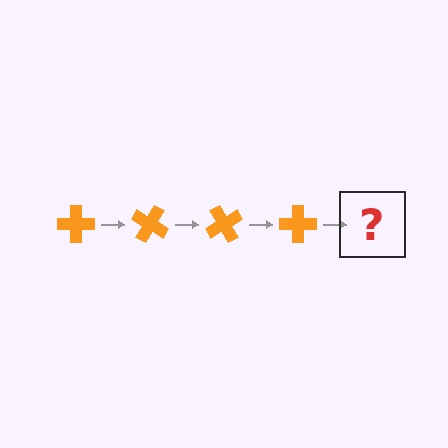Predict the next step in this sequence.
The next step is an orange cross rotated 120 degrees.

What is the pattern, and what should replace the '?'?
The pattern is that the cross rotates 30 degrees each step. The '?' should be an orange cross rotated 120 degrees.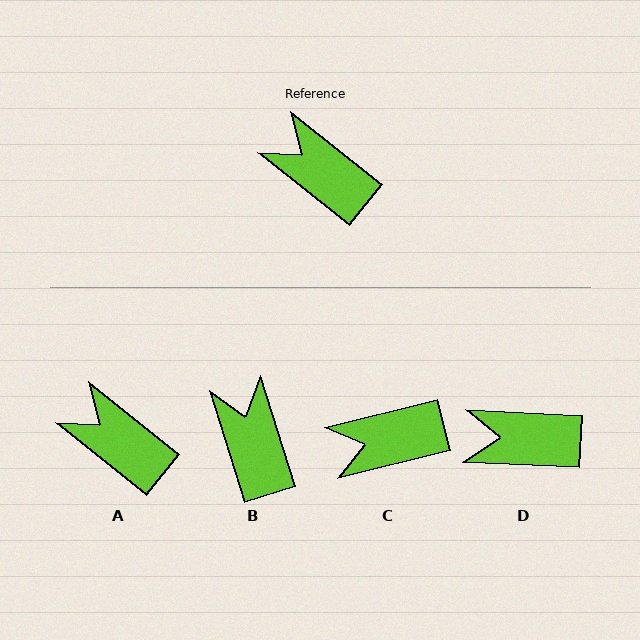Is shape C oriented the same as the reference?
No, it is off by about 53 degrees.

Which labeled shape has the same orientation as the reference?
A.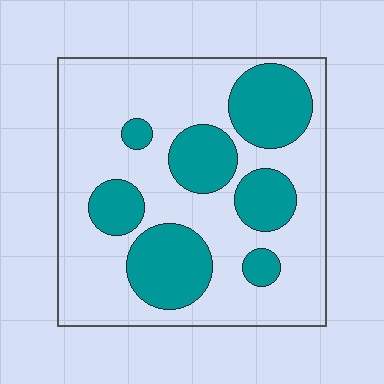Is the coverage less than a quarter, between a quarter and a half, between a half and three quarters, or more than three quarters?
Between a quarter and a half.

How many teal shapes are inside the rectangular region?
7.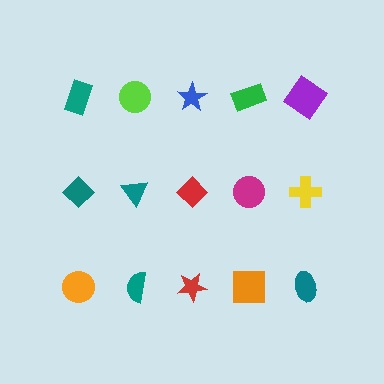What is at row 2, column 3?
A red diamond.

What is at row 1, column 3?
A blue star.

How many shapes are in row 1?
5 shapes.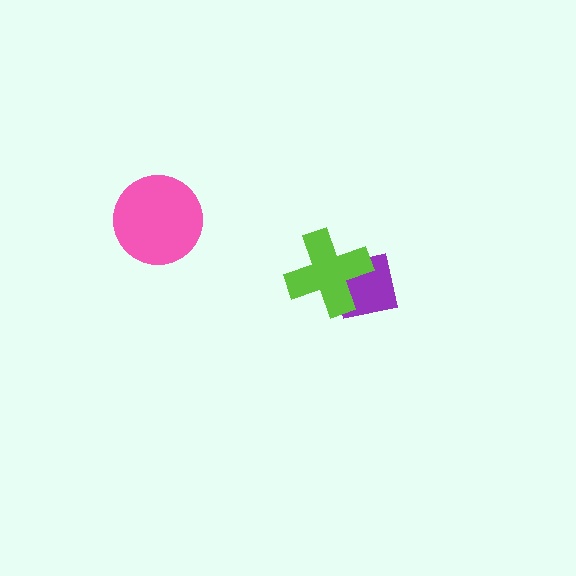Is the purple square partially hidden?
Yes, it is partially covered by another shape.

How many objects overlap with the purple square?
1 object overlaps with the purple square.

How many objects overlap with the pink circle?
0 objects overlap with the pink circle.